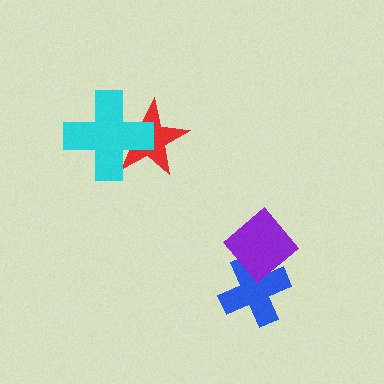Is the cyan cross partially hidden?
No, no other shape covers it.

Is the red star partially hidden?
Yes, it is partially covered by another shape.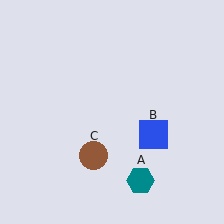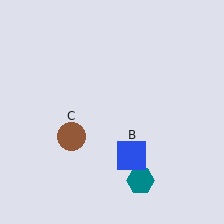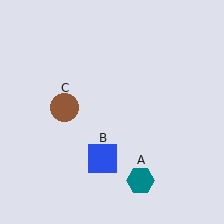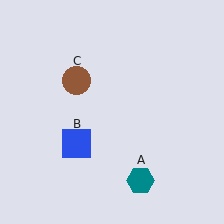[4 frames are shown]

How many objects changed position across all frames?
2 objects changed position: blue square (object B), brown circle (object C).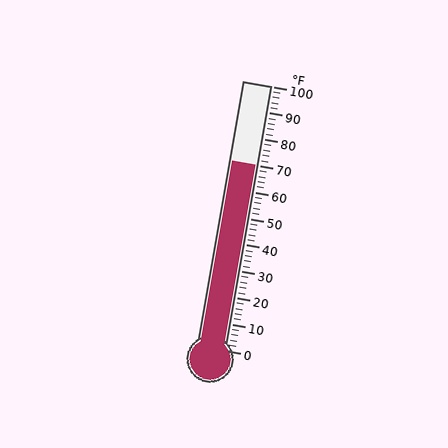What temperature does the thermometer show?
The thermometer shows approximately 70°F.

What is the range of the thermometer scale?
The thermometer scale ranges from 0°F to 100°F.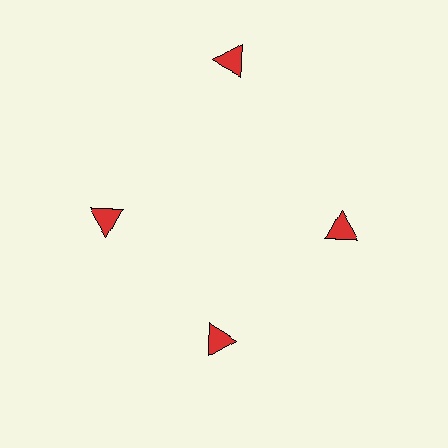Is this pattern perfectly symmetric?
No. The 4 red triangles are arranged in a ring, but one element near the 12 o'clock position is pushed outward from the center, breaking the 4-fold rotational symmetry.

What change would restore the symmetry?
The symmetry would be restored by moving it inward, back onto the ring so that all 4 triangles sit at equal angles and equal distance from the center.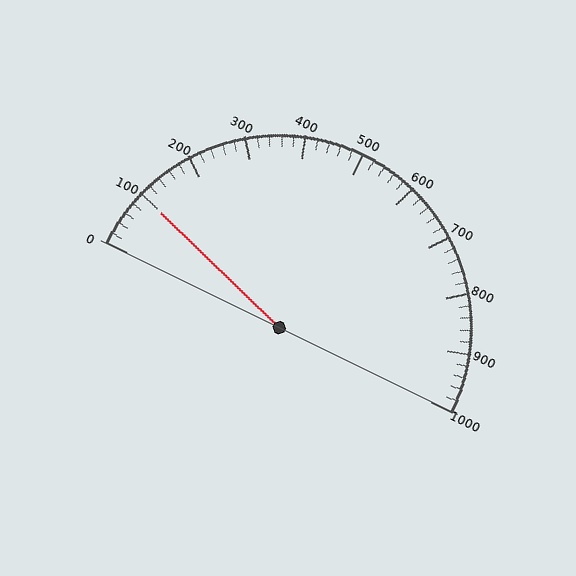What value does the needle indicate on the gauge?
The needle indicates approximately 100.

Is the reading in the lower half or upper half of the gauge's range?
The reading is in the lower half of the range (0 to 1000).